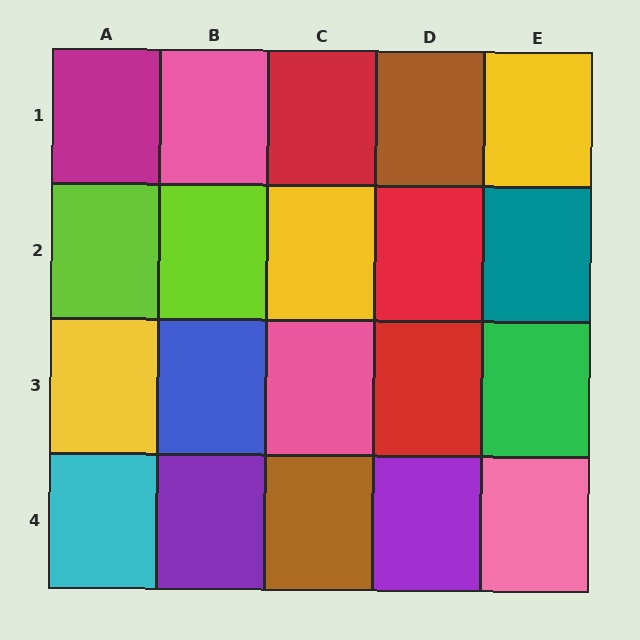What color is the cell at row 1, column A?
Magenta.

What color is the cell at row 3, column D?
Red.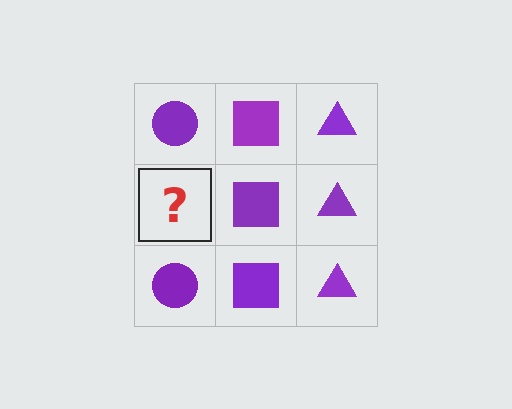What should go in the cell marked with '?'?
The missing cell should contain a purple circle.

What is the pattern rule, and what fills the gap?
The rule is that each column has a consistent shape. The gap should be filled with a purple circle.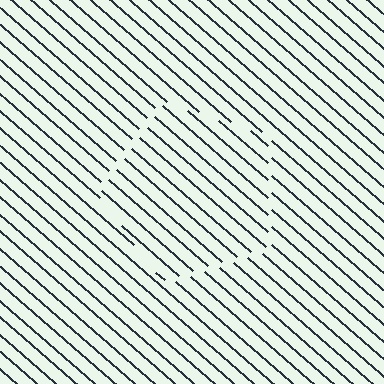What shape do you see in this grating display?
An illusory pentagon. The interior of the shape contains the same grating, shifted by half a period — the contour is defined by the phase discontinuity where line-ends from the inner and outer gratings abut.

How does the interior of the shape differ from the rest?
The interior of the shape contains the same grating, shifted by half a period — the contour is defined by the phase discontinuity where line-ends from the inner and outer gratings abut.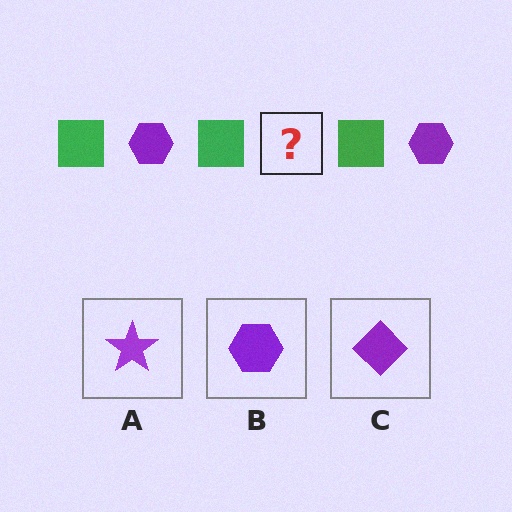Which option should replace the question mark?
Option B.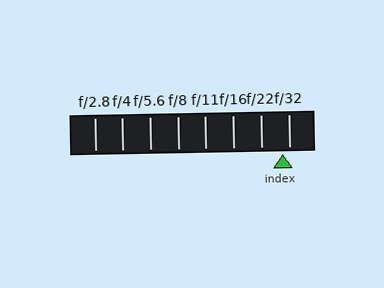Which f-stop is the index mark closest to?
The index mark is closest to f/32.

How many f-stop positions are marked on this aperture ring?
There are 8 f-stop positions marked.